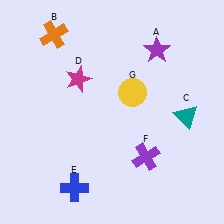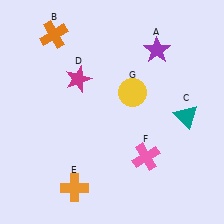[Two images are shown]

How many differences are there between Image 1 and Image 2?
There are 2 differences between the two images.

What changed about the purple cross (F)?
In Image 1, F is purple. In Image 2, it changed to pink.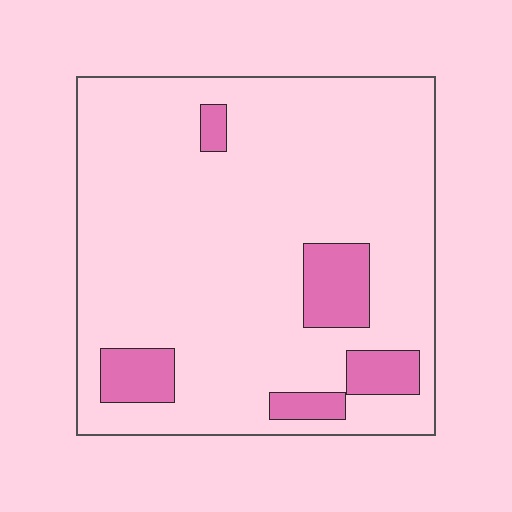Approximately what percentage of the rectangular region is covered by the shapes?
Approximately 15%.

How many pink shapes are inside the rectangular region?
5.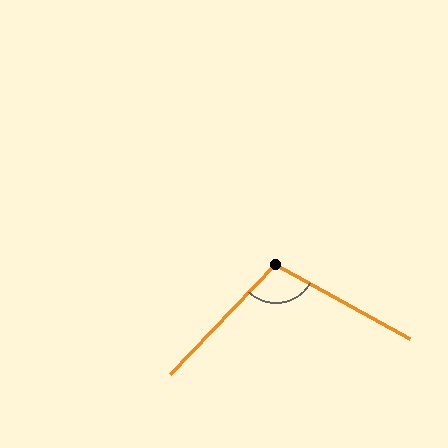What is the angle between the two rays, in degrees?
Approximately 104 degrees.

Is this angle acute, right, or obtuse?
It is obtuse.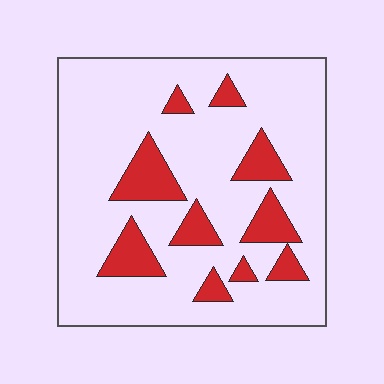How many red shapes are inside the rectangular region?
10.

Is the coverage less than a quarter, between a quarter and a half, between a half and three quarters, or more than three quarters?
Less than a quarter.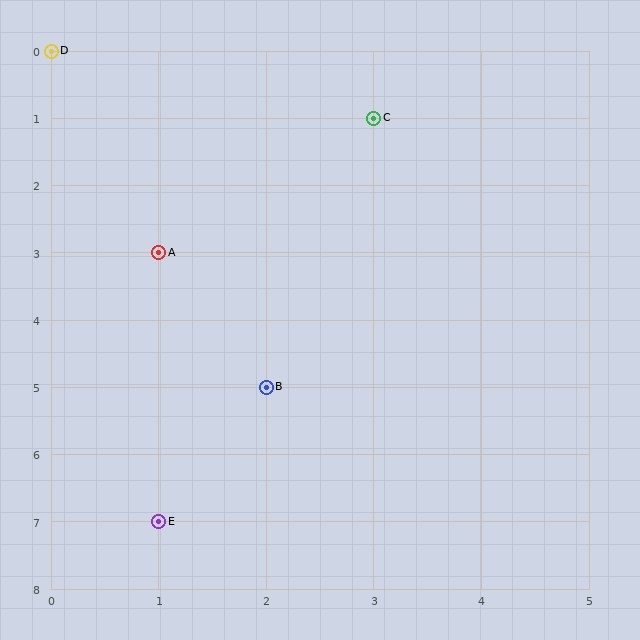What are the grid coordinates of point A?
Point A is at grid coordinates (1, 3).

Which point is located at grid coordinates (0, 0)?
Point D is at (0, 0).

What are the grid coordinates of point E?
Point E is at grid coordinates (1, 7).